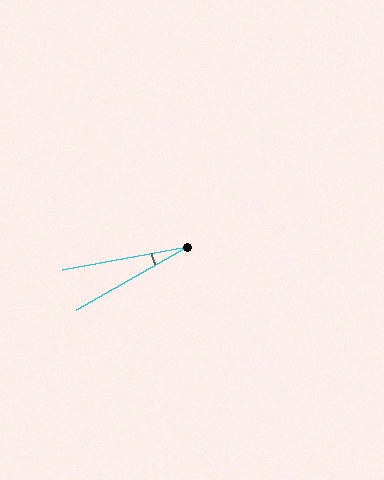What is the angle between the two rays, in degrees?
Approximately 19 degrees.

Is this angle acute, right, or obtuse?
It is acute.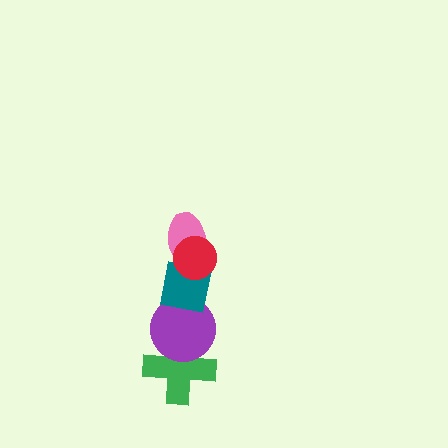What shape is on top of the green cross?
The purple circle is on top of the green cross.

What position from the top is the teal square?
The teal square is 3rd from the top.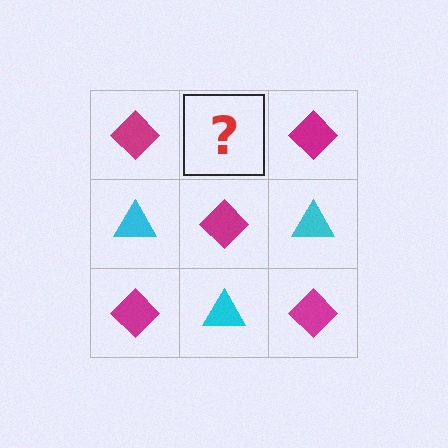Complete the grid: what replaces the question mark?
The question mark should be replaced with a cyan triangle.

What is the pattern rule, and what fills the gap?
The rule is that it alternates magenta diamond and cyan triangle in a checkerboard pattern. The gap should be filled with a cyan triangle.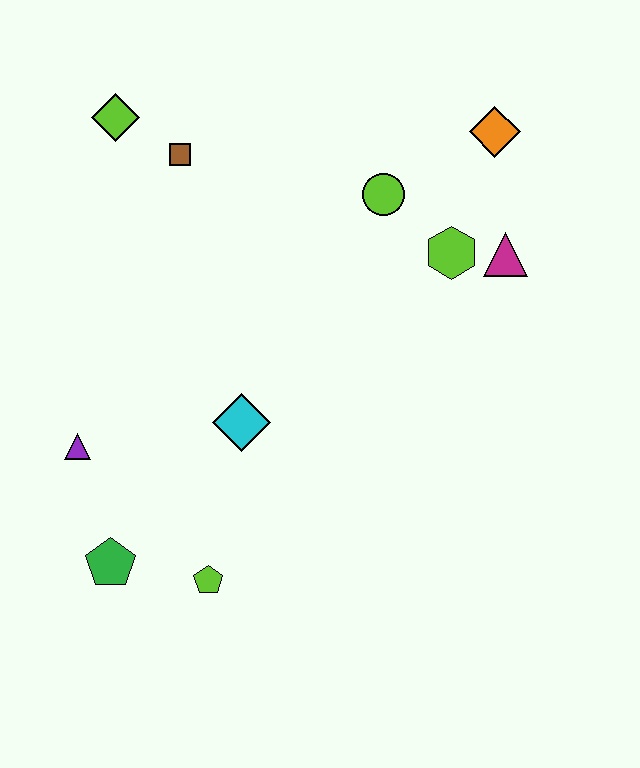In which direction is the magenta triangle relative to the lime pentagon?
The magenta triangle is above the lime pentagon.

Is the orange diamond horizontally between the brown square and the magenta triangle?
Yes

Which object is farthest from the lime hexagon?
The green pentagon is farthest from the lime hexagon.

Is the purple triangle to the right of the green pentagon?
No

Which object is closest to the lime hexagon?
The magenta triangle is closest to the lime hexagon.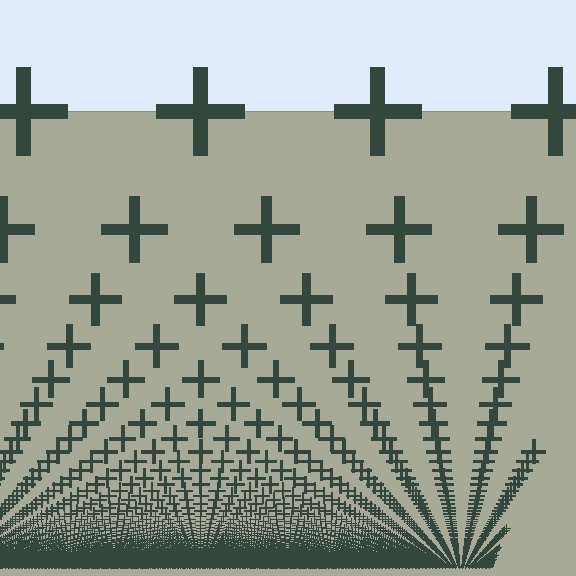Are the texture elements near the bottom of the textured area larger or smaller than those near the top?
Smaller. The gradient is inverted — elements near the bottom are smaller and denser.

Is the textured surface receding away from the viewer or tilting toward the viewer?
The surface appears to tilt toward the viewer. Texture elements get larger and sparser toward the top.